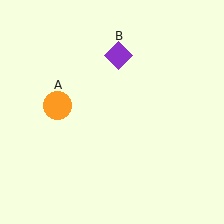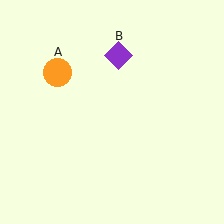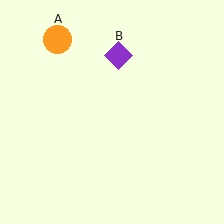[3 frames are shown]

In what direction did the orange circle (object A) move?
The orange circle (object A) moved up.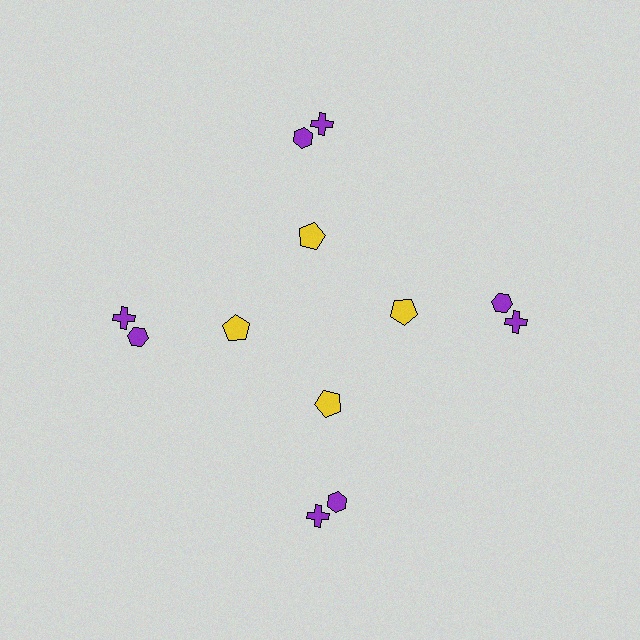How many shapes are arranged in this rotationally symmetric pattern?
There are 12 shapes, arranged in 4 groups of 3.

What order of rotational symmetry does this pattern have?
This pattern has 4-fold rotational symmetry.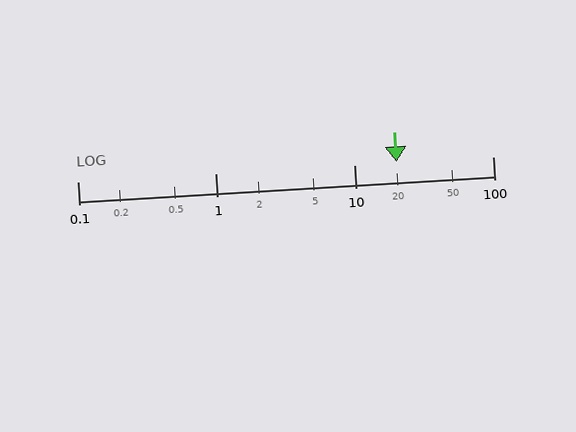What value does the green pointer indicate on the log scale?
The pointer indicates approximately 20.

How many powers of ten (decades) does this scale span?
The scale spans 3 decades, from 0.1 to 100.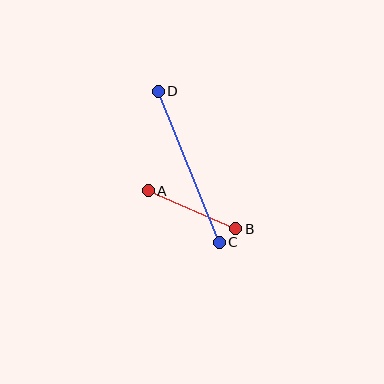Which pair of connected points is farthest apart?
Points C and D are farthest apart.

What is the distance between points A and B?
The distance is approximately 96 pixels.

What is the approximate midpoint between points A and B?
The midpoint is at approximately (192, 210) pixels.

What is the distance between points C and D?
The distance is approximately 162 pixels.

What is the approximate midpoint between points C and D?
The midpoint is at approximately (189, 167) pixels.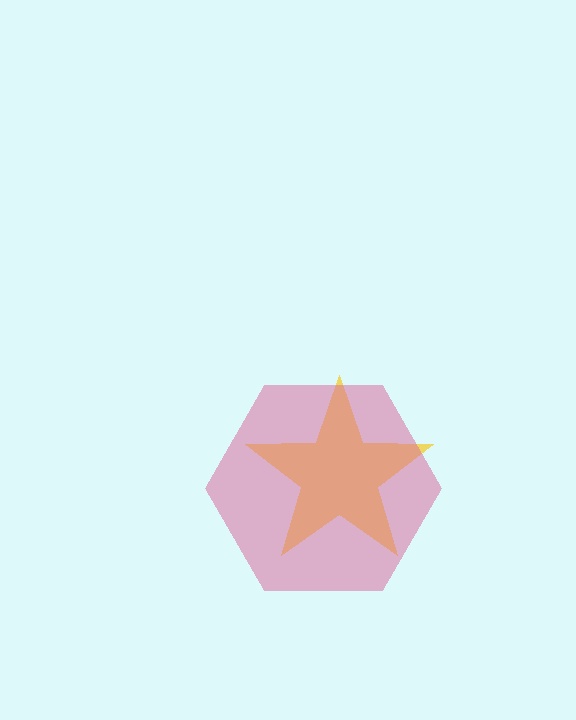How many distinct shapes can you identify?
There are 2 distinct shapes: a yellow star, a pink hexagon.